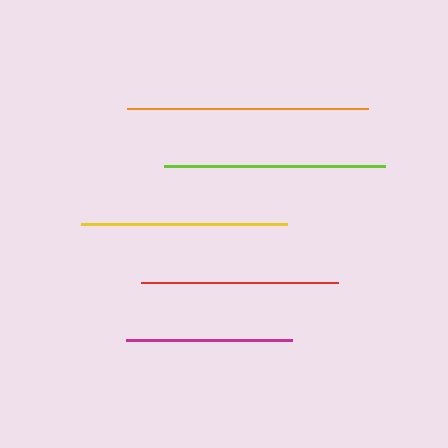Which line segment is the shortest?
The magenta line is the shortest at approximately 166 pixels.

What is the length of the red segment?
The red segment is approximately 197 pixels long.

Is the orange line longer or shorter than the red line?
The orange line is longer than the red line.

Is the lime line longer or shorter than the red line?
The lime line is longer than the red line.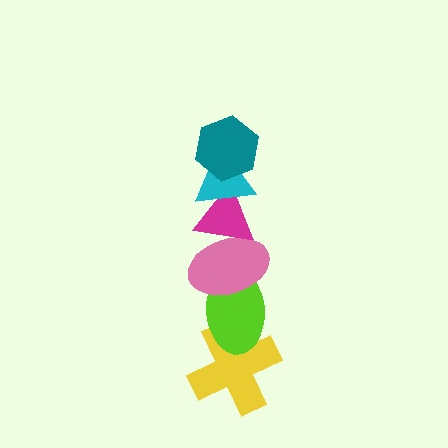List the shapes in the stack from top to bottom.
From top to bottom: the teal hexagon, the cyan triangle, the magenta triangle, the pink ellipse, the lime ellipse, the yellow cross.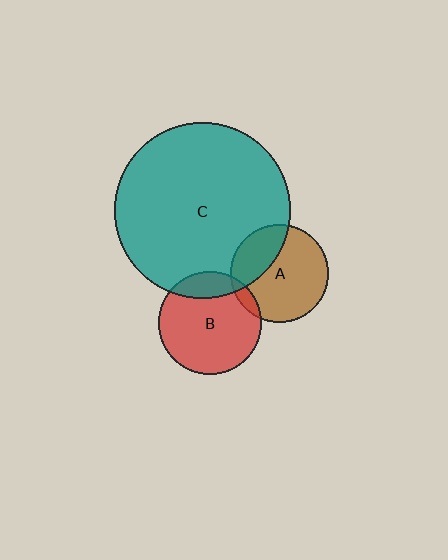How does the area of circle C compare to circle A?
Approximately 3.2 times.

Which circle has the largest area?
Circle C (teal).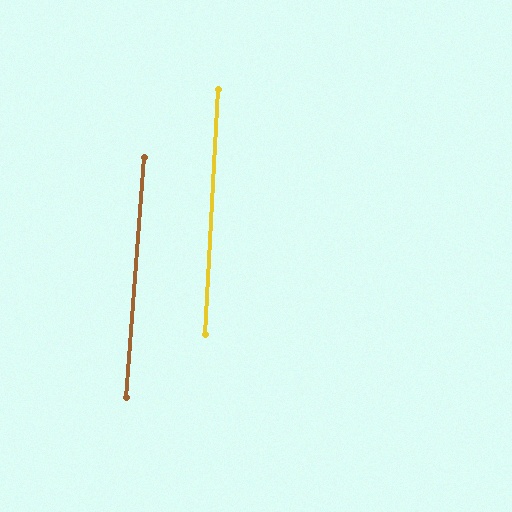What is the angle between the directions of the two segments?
Approximately 1 degree.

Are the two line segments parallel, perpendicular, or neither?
Parallel — their directions differ by only 1.1°.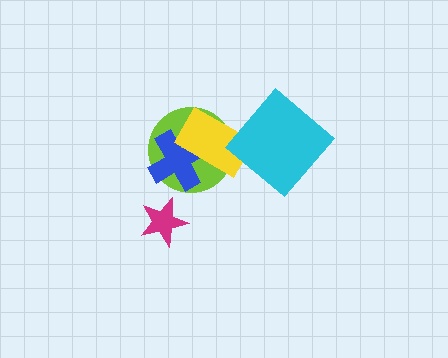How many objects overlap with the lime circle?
2 objects overlap with the lime circle.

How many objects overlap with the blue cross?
2 objects overlap with the blue cross.